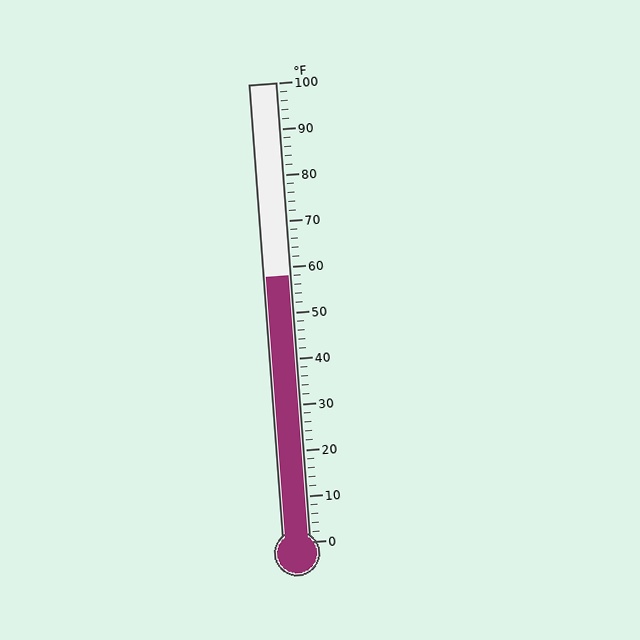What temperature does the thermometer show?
The thermometer shows approximately 58°F.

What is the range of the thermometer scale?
The thermometer scale ranges from 0°F to 100°F.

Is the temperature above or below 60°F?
The temperature is below 60°F.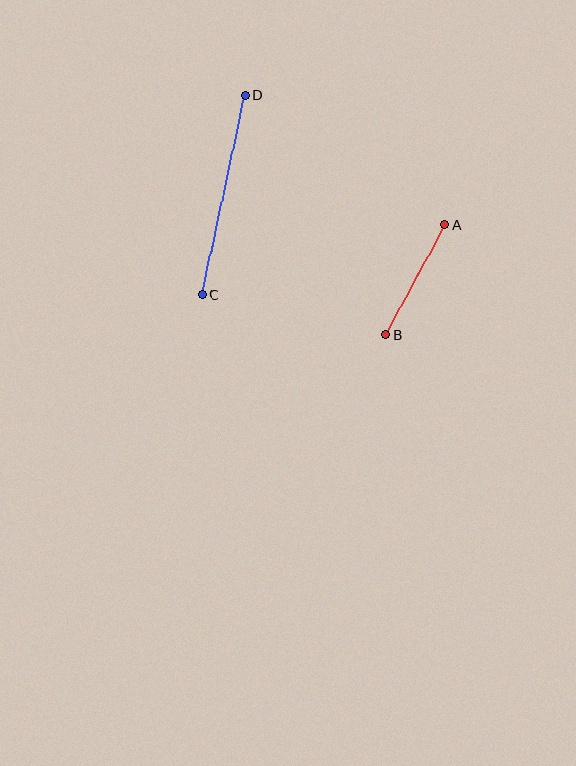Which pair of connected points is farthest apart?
Points C and D are farthest apart.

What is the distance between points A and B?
The distance is approximately 125 pixels.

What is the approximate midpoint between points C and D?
The midpoint is at approximately (224, 195) pixels.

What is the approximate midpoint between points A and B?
The midpoint is at approximately (415, 280) pixels.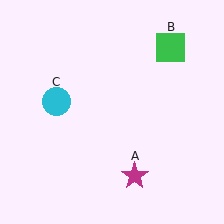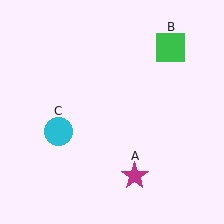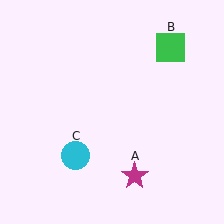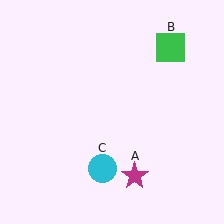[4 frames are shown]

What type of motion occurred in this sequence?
The cyan circle (object C) rotated counterclockwise around the center of the scene.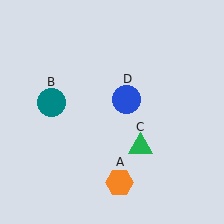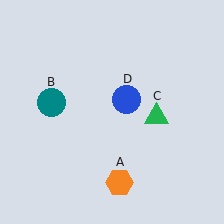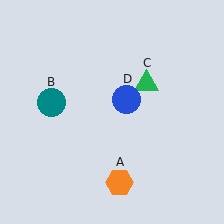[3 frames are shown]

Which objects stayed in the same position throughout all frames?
Orange hexagon (object A) and teal circle (object B) and blue circle (object D) remained stationary.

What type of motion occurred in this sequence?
The green triangle (object C) rotated counterclockwise around the center of the scene.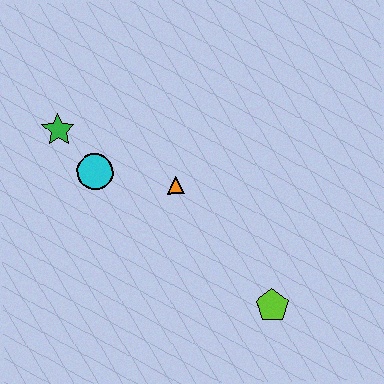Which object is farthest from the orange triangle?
The lime pentagon is farthest from the orange triangle.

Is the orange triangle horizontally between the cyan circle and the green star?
No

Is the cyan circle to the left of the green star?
No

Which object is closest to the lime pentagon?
The orange triangle is closest to the lime pentagon.